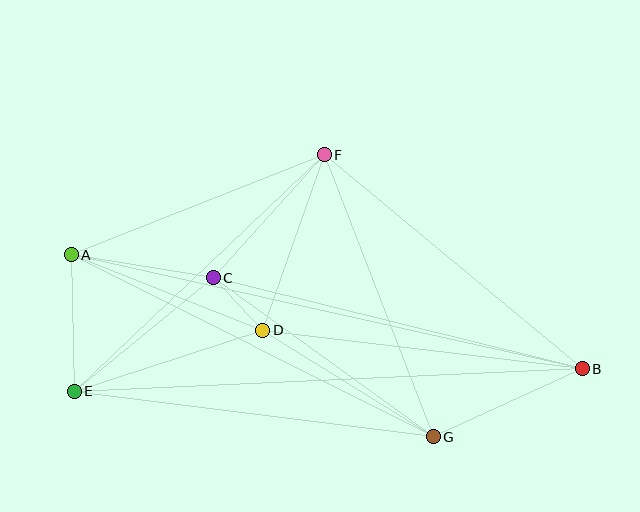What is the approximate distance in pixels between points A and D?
The distance between A and D is approximately 206 pixels.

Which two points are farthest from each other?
Points A and B are farthest from each other.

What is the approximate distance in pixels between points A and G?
The distance between A and G is approximately 405 pixels.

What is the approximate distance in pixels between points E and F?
The distance between E and F is approximately 344 pixels.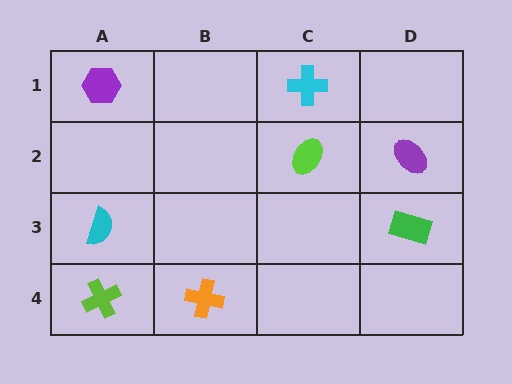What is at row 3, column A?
A cyan semicircle.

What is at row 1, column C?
A cyan cross.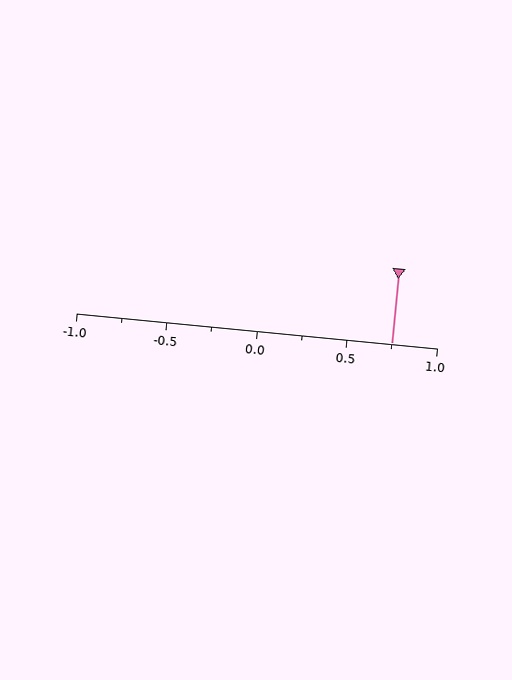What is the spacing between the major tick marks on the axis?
The major ticks are spaced 0.5 apart.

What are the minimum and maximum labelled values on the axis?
The axis runs from -1.0 to 1.0.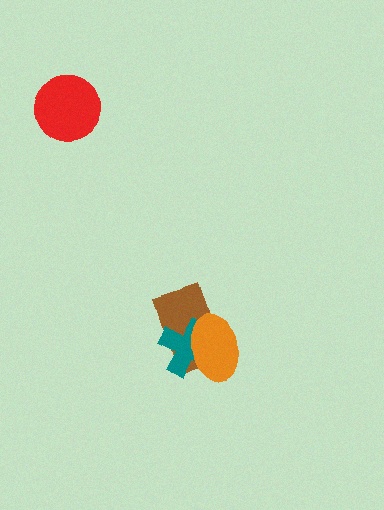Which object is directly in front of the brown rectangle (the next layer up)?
The teal cross is directly in front of the brown rectangle.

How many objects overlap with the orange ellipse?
2 objects overlap with the orange ellipse.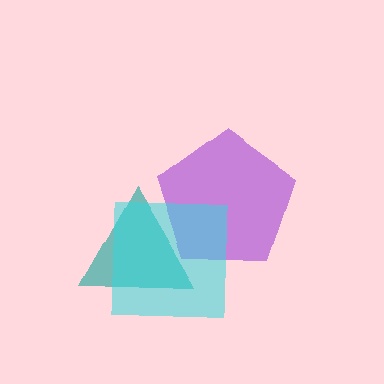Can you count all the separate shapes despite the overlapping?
Yes, there are 3 separate shapes.